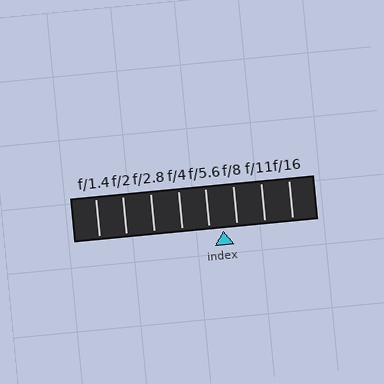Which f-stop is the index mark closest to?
The index mark is closest to f/5.6.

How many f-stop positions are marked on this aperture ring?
There are 8 f-stop positions marked.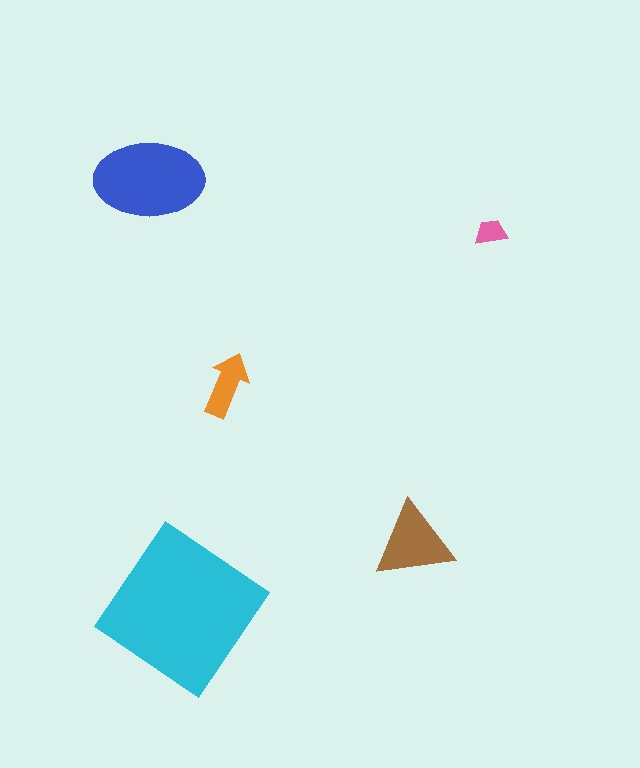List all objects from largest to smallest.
The cyan diamond, the blue ellipse, the brown triangle, the orange arrow, the pink trapezoid.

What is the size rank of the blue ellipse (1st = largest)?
2nd.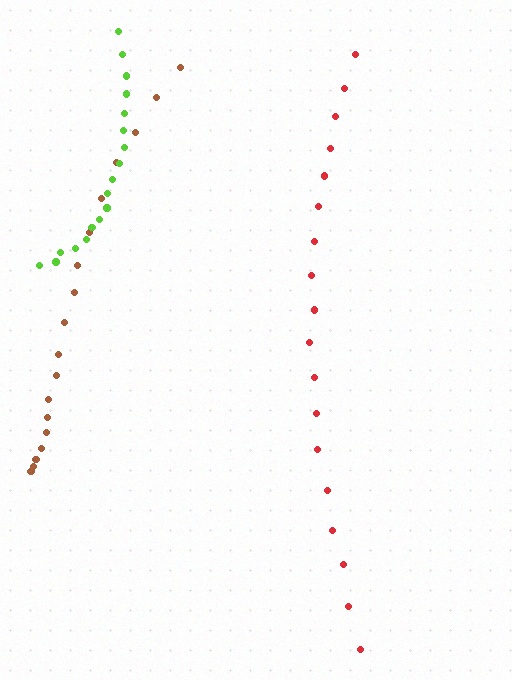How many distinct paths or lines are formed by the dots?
There are 3 distinct paths.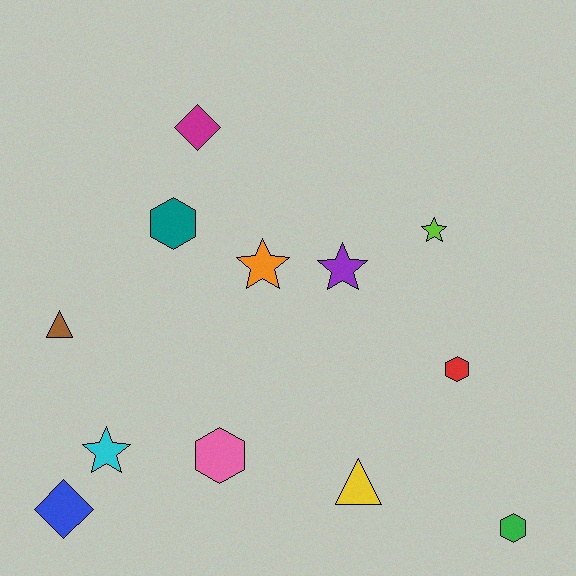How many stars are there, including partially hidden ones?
There are 4 stars.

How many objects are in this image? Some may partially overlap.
There are 12 objects.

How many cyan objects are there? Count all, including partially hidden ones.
There is 1 cyan object.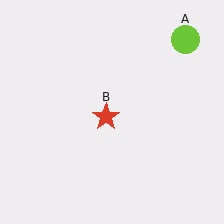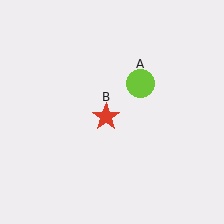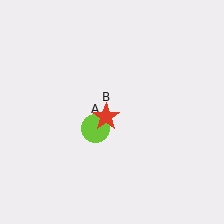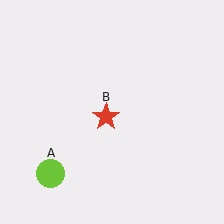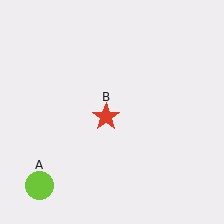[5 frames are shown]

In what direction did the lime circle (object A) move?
The lime circle (object A) moved down and to the left.